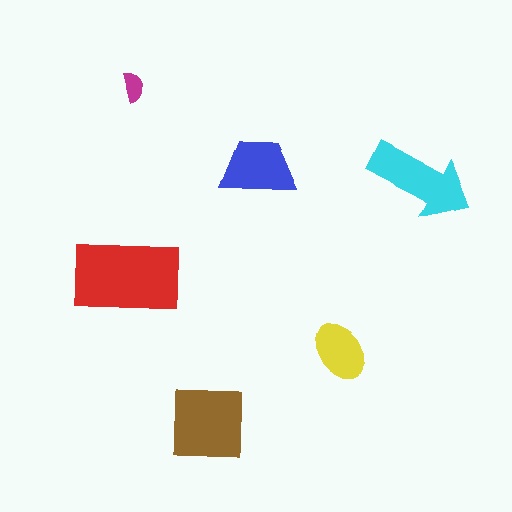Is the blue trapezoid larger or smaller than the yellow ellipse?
Larger.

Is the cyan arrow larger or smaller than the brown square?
Smaller.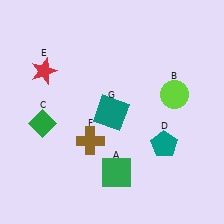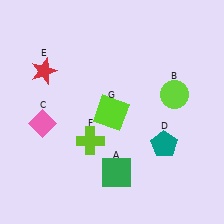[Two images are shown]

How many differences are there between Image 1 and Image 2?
There are 3 differences between the two images.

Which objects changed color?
C changed from green to pink. F changed from brown to lime. G changed from teal to lime.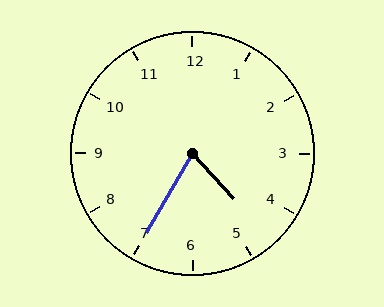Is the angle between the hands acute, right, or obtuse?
It is acute.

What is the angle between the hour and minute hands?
Approximately 72 degrees.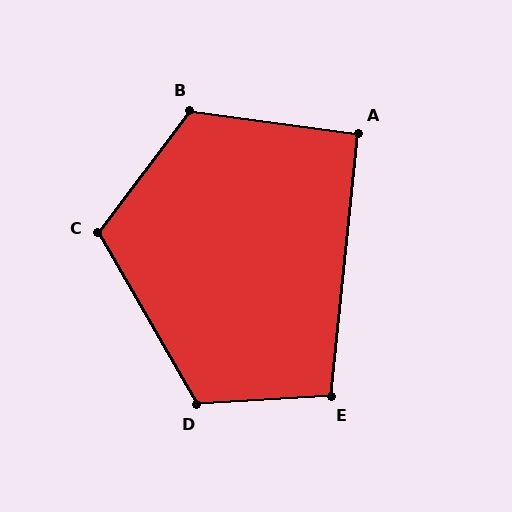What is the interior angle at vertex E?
Approximately 99 degrees (obtuse).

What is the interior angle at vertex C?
Approximately 113 degrees (obtuse).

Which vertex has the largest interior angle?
B, at approximately 119 degrees.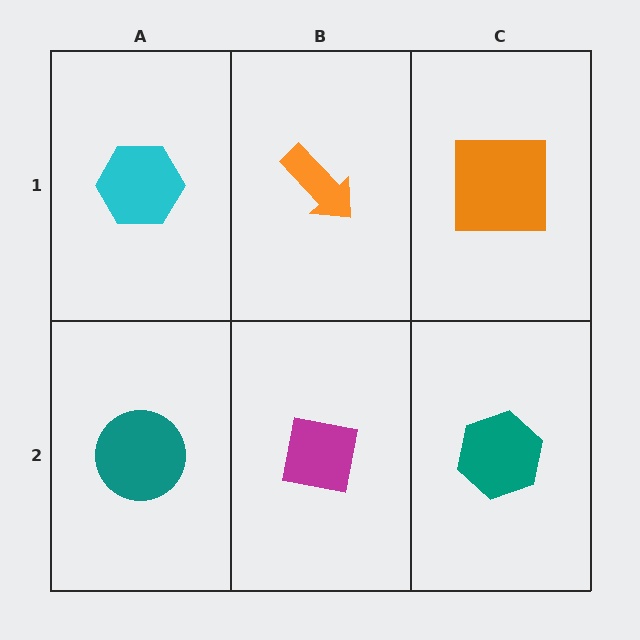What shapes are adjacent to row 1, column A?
A teal circle (row 2, column A), an orange arrow (row 1, column B).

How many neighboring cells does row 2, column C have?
2.